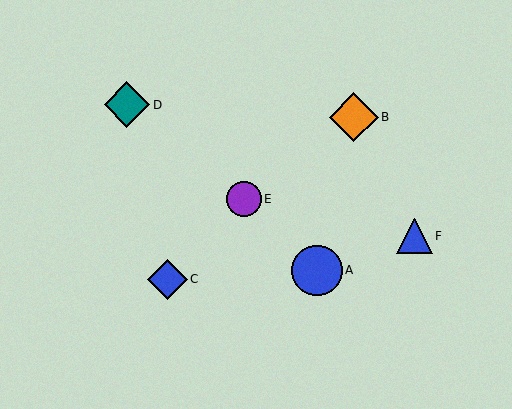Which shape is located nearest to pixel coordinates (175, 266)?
The blue diamond (labeled C) at (167, 279) is nearest to that location.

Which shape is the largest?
The blue circle (labeled A) is the largest.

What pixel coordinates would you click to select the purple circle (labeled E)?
Click at (244, 199) to select the purple circle E.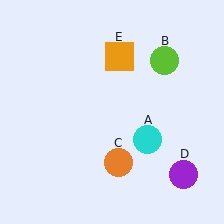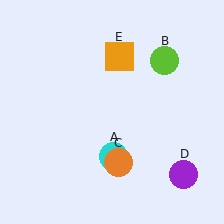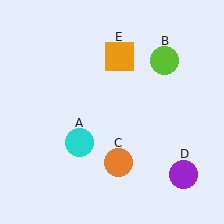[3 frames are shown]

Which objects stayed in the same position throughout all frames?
Lime circle (object B) and orange circle (object C) and purple circle (object D) and orange square (object E) remained stationary.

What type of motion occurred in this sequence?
The cyan circle (object A) rotated clockwise around the center of the scene.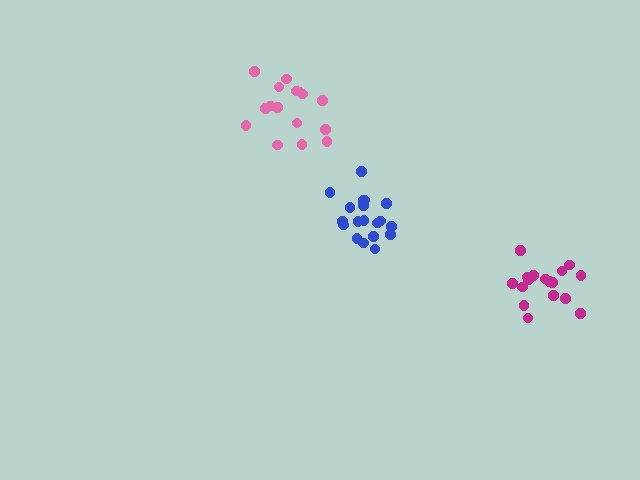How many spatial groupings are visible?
There are 3 spatial groupings.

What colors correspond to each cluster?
The clusters are colored: blue, magenta, pink.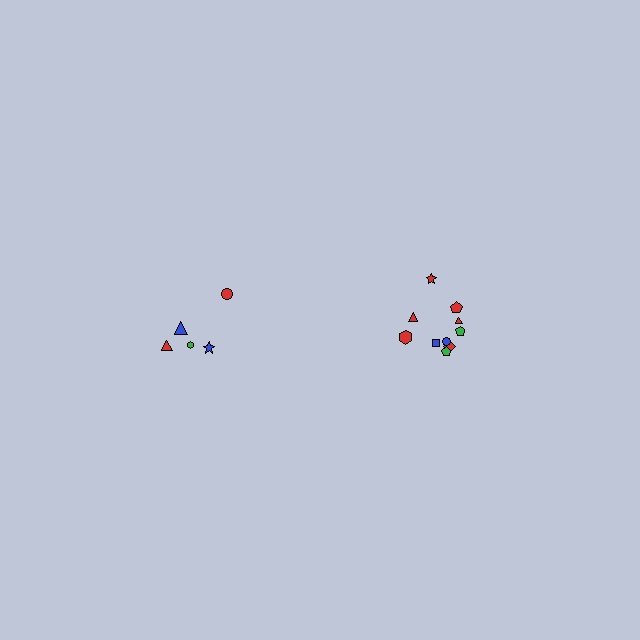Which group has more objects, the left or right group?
The right group.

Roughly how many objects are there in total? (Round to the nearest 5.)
Roughly 15 objects in total.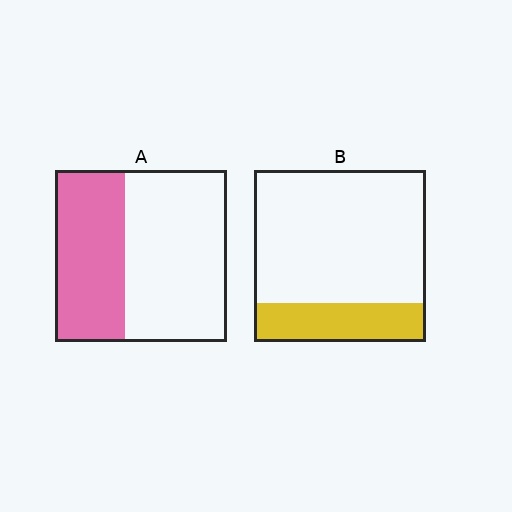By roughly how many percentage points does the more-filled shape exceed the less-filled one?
By roughly 20 percentage points (A over B).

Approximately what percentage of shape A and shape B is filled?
A is approximately 40% and B is approximately 25%.